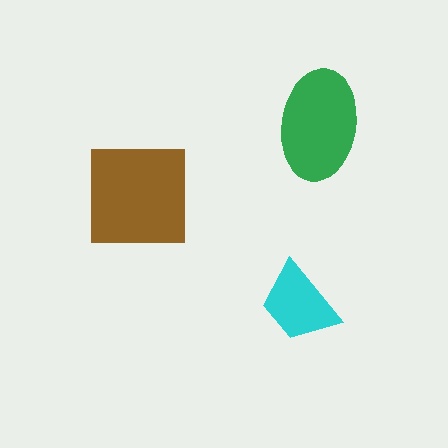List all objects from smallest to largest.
The cyan trapezoid, the green ellipse, the brown square.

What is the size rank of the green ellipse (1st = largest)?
2nd.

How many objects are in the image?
There are 3 objects in the image.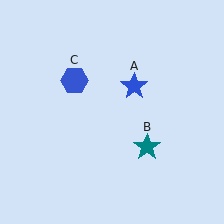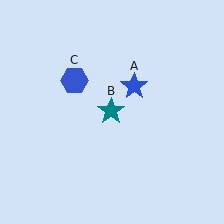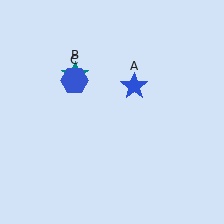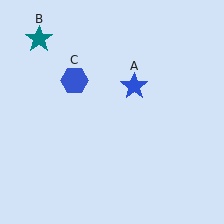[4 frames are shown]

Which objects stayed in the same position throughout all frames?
Blue star (object A) and blue hexagon (object C) remained stationary.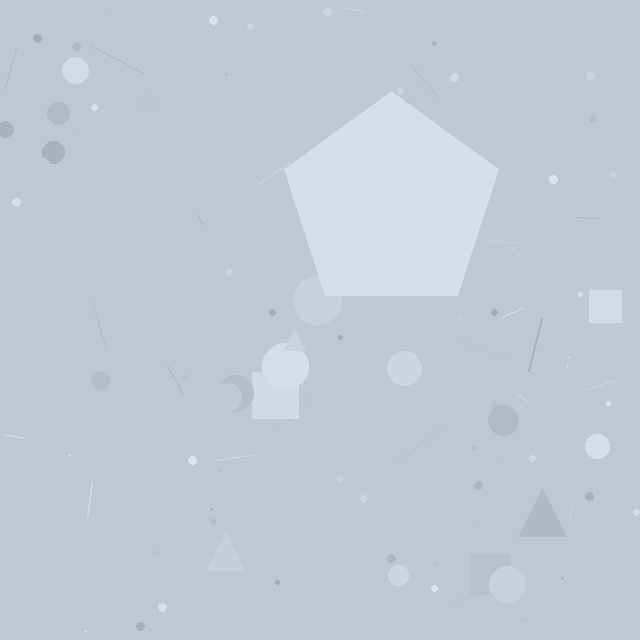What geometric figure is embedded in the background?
A pentagon is embedded in the background.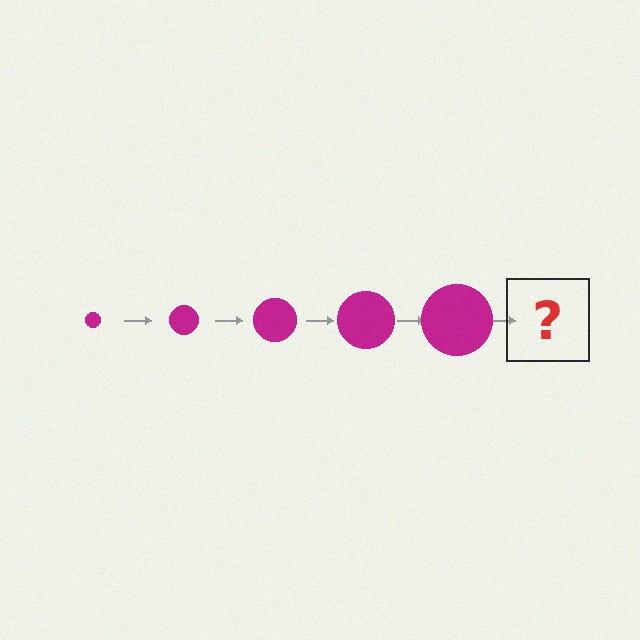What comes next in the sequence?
The next element should be a magenta circle, larger than the previous one.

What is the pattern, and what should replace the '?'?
The pattern is that the circle gets progressively larger each step. The '?' should be a magenta circle, larger than the previous one.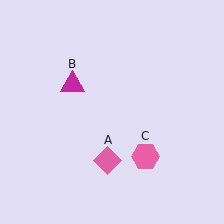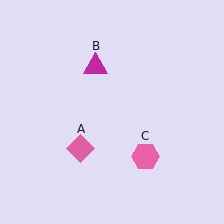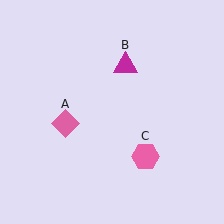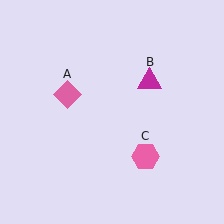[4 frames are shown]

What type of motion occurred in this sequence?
The pink diamond (object A), magenta triangle (object B) rotated clockwise around the center of the scene.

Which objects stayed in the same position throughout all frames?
Pink hexagon (object C) remained stationary.